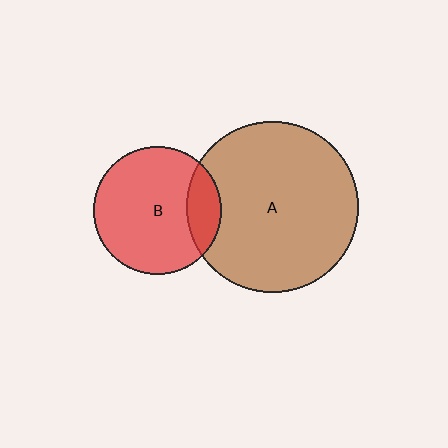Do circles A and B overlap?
Yes.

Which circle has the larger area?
Circle A (brown).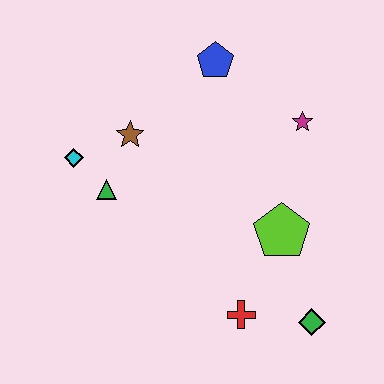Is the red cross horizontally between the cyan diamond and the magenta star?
Yes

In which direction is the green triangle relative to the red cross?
The green triangle is to the left of the red cross.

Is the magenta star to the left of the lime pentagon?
No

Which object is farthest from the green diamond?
The cyan diamond is farthest from the green diamond.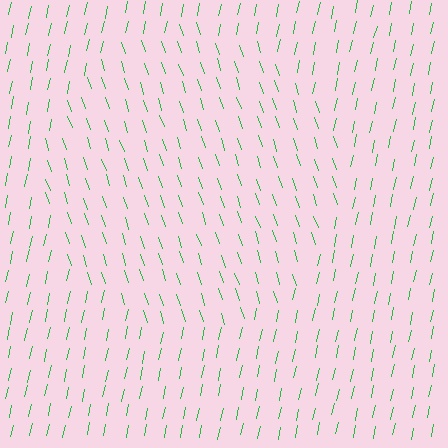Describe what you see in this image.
The image is filled with small green line segments. A circle region in the image has lines oriented differently from the surrounding lines, creating a visible texture boundary.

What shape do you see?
I see a circle.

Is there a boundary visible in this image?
Yes, there is a texture boundary formed by a change in line orientation.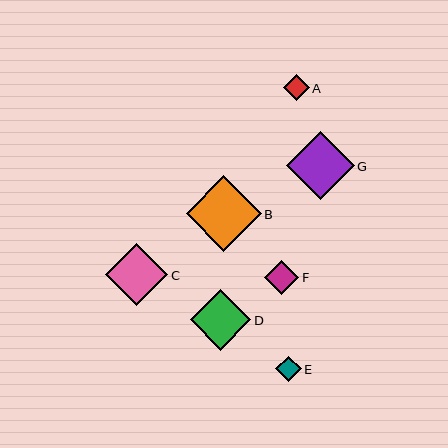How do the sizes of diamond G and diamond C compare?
Diamond G and diamond C are approximately the same size.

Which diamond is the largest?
Diamond B is the largest with a size of approximately 75 pixels.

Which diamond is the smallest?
Diamond E is the smallest with a size of approximately 26 pixels.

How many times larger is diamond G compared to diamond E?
Diamond G is approximately 2.6 times the size of diamond E.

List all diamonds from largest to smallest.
From largest to smallest: B, G, C, D, F, A, E.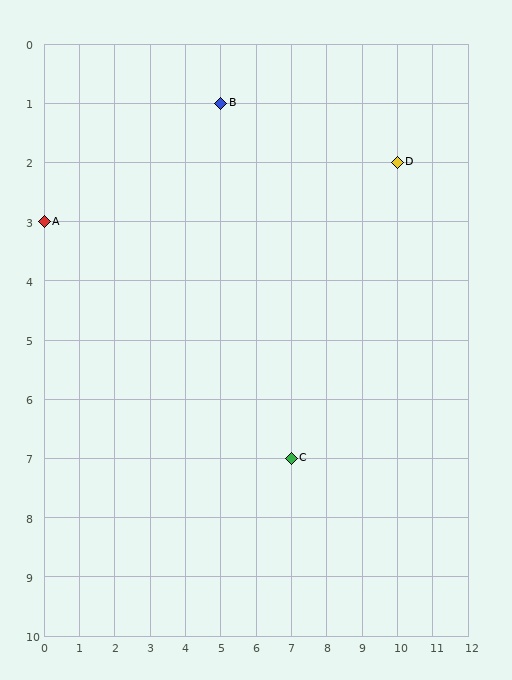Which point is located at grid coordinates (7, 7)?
Point C is at (7, 7).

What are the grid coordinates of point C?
Point C is at grid coordinates (7, 7).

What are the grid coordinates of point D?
Point D is at grid coordinates (10, 2).